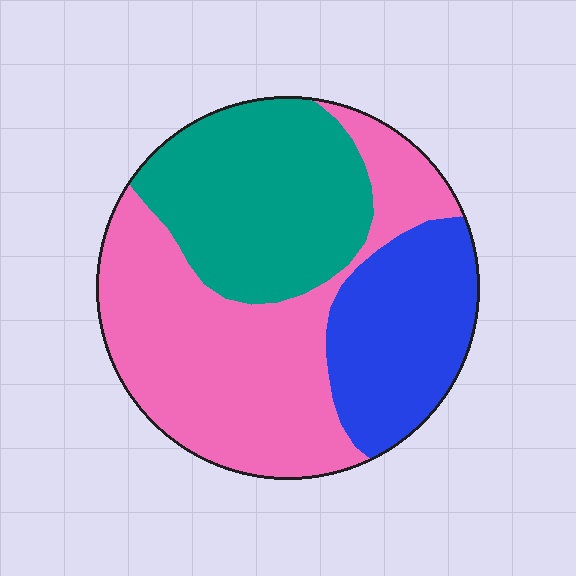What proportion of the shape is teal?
Teal takes up about one third (1/3) of the shape.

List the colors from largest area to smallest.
From largest to smallest: pink, teal, blue.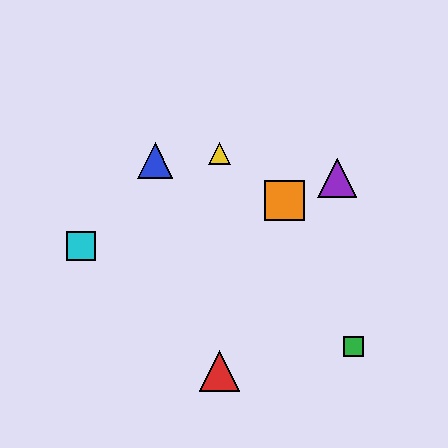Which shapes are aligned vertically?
The red triangle, the yellow triangle are aligned vertically.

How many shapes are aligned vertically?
2 shapes (the red triangle, the yellow triangle) are aligned vertically.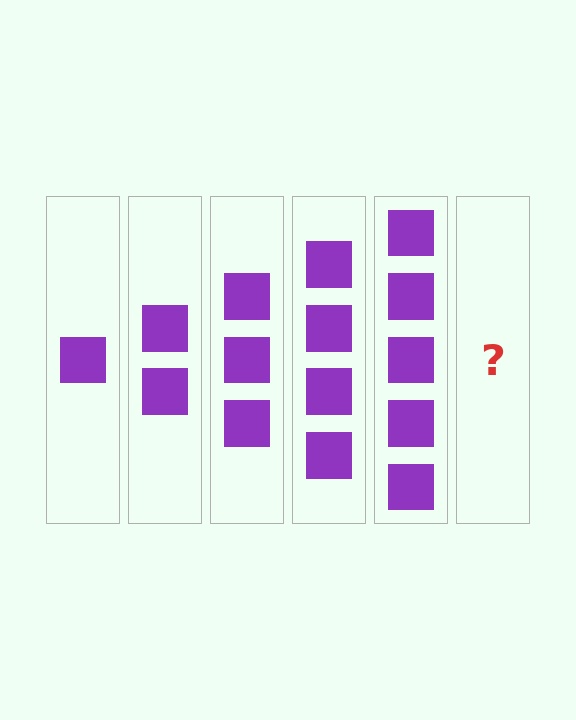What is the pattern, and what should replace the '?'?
The pattern is that each step adds one more square. The '?' should be 6 squares.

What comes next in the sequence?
The next element should be 6 squares.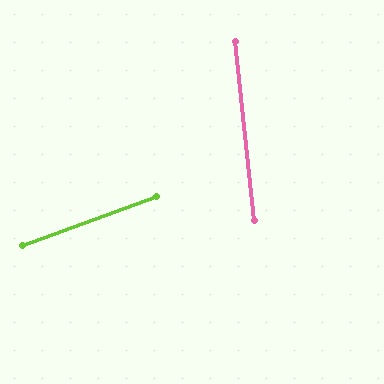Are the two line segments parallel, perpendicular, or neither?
Neither parallel nor perpendicular — they differ by about 76°.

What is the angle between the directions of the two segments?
Approximately 76 degrees.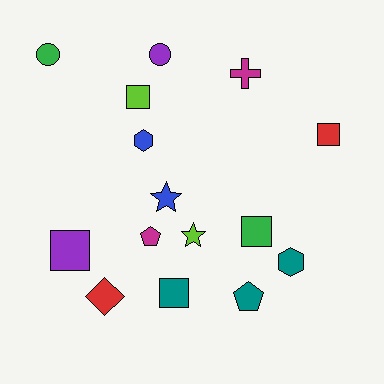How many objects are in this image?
There are 15 objects.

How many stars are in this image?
There are 2 stars.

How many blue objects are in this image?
There are 2 blue objects.